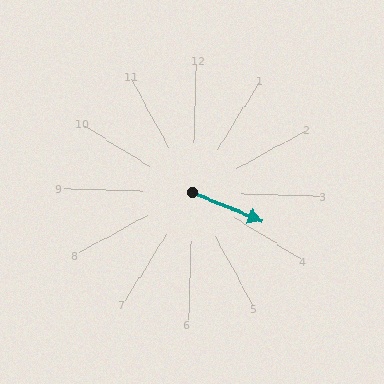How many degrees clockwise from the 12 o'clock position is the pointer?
Approximately 111 degrees.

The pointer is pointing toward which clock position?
Roughly 4 o'clock.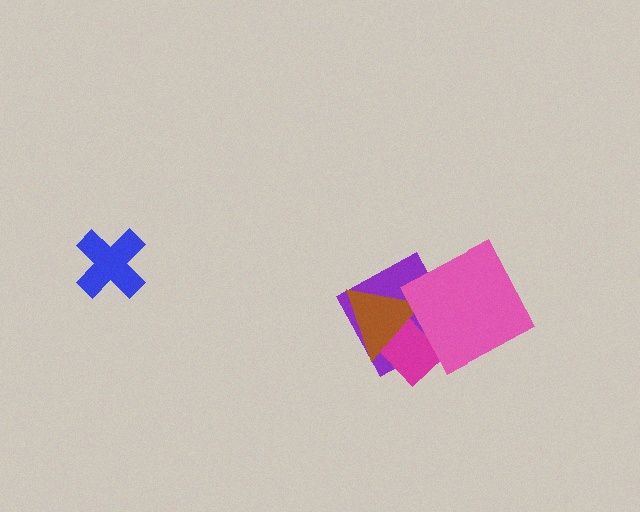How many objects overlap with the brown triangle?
2 objects overlap with the brown triangle.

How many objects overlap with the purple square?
3 objects overlap with the purple square.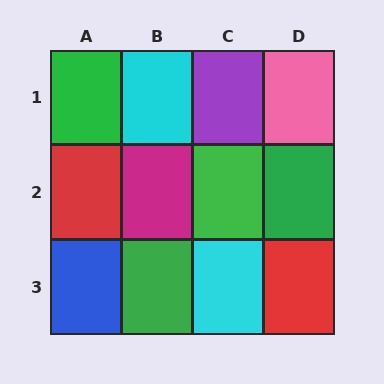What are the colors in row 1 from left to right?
Green, cyan, purple, pink.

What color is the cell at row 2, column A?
Red.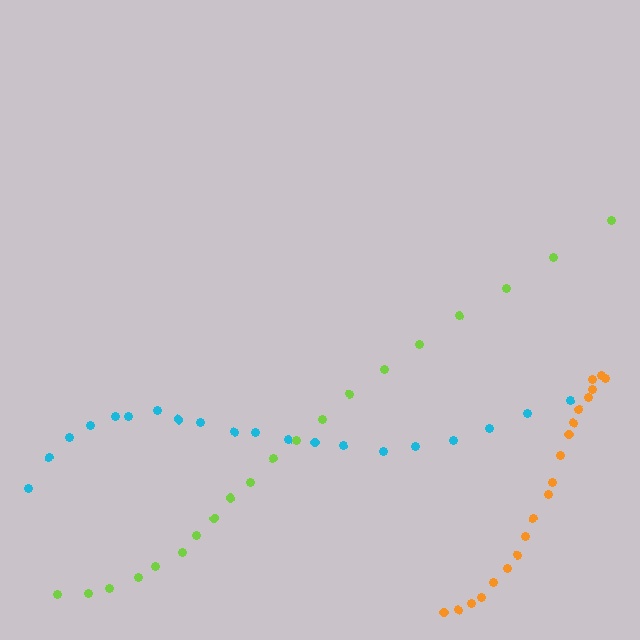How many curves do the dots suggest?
There are 3 distinct paths.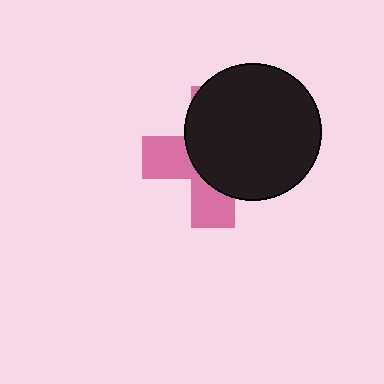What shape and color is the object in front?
The object in front is a black circle.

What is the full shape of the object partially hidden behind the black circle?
The partially hidden object is a pink cross.